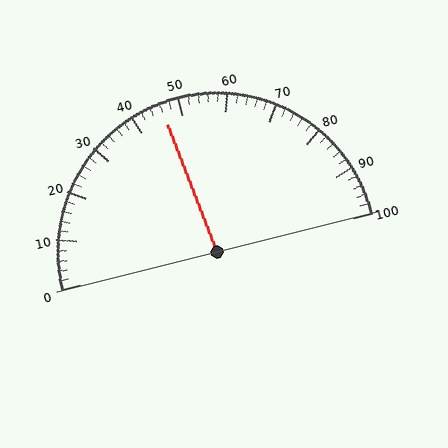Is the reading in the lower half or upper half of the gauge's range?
The reading is in the lower half of the range (0 to 100).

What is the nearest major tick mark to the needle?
The nearest major tick mark is 50.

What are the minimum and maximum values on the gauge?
The gauge ranges from 0 to 100.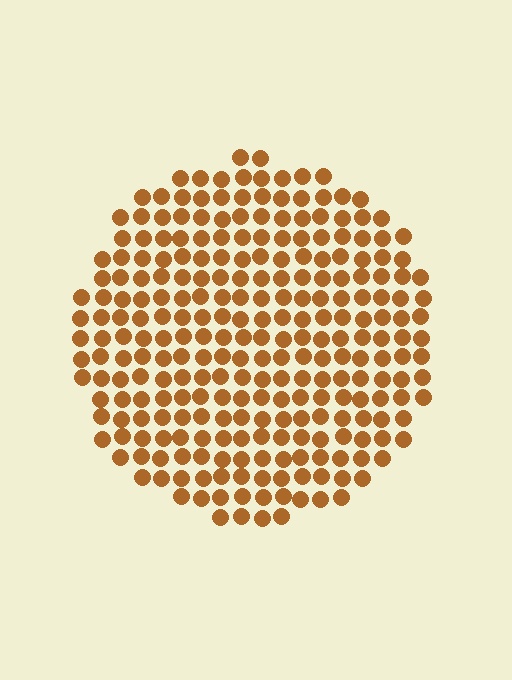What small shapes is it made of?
It is made of small circles.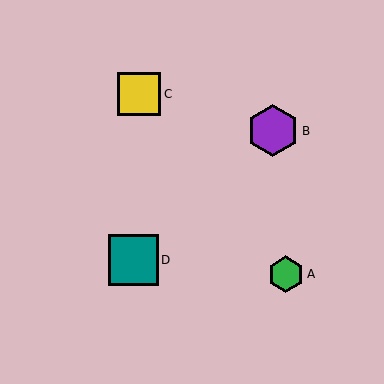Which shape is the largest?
The purple hexagon (labeled B) is the largest.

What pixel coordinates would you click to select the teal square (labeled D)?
Click at (133, 260) to select the teal square D.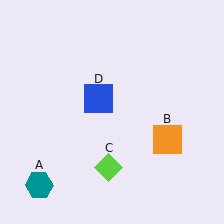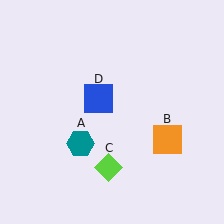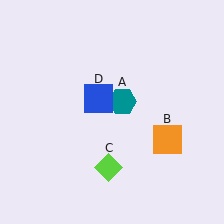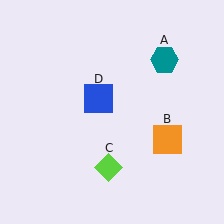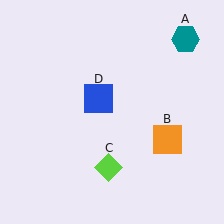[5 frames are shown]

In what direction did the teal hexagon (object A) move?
The teal hexagon (object A) moved up and to the right.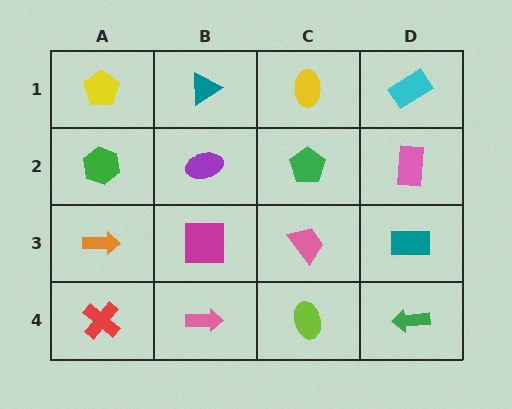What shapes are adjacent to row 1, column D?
A pink rectangle (row 2, column D), a yellow ellipse (row 1, column C).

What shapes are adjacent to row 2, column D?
A cyan rectangle (row 1, column D), a teal rectangle (row 3, column D), a green pentagon (row 2, column C).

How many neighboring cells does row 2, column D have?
3.